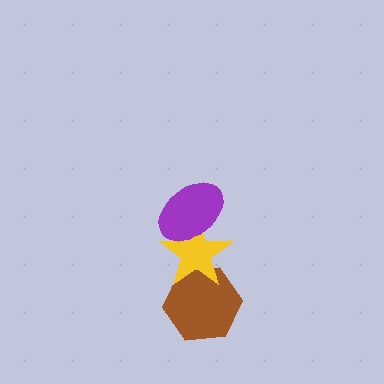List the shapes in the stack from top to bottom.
From top to bottom: the purple ellipse, the yellow star, the brown hexagon.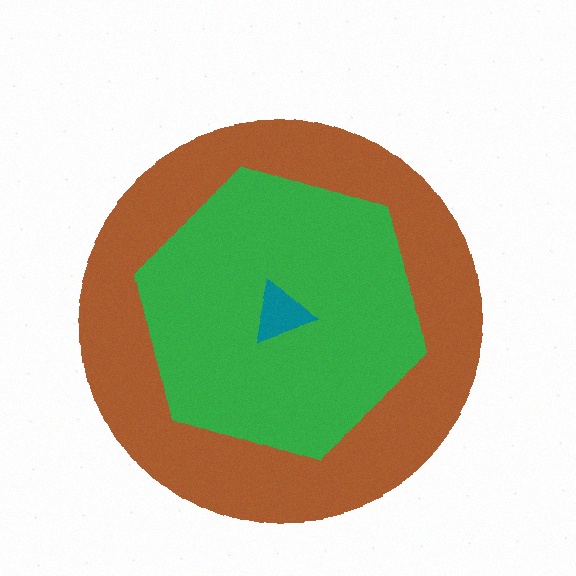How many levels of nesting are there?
3.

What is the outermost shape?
The brown circle.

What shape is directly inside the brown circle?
The green hexagon.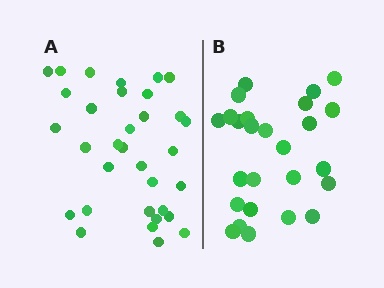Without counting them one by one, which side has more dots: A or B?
Region A (the left region) has more dots.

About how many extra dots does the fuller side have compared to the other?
Region A has roughly 8 or so more dots than region B.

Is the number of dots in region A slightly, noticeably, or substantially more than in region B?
Region A has noticeably more, but not dramatically so. The ratio is roughly 1.3 to 1.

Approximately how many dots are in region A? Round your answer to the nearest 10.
About 30 dots. (The exact count is 33, which rounds to 30.)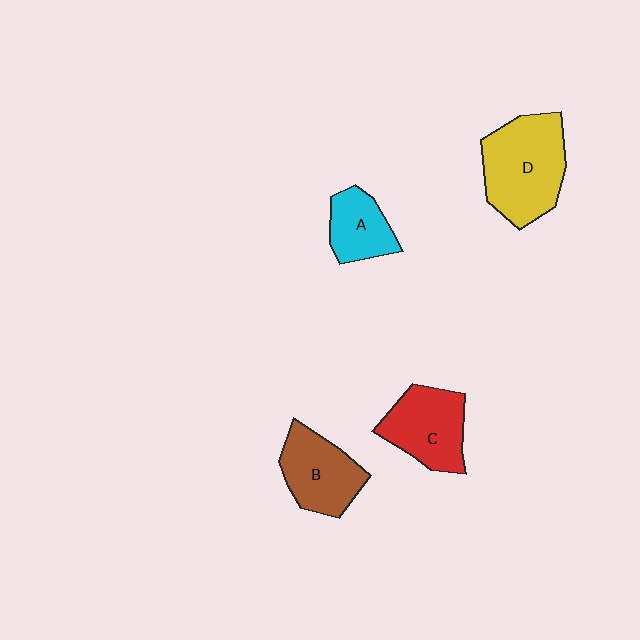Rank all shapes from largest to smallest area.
From largest to smallest: D (yellow), C (red), B (brown), A (cyan).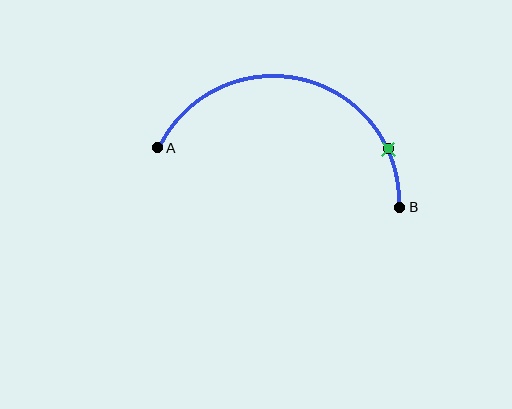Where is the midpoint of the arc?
The arc midpoint is the point on the curve farthest from the straight line joining A and B. It sits above that line.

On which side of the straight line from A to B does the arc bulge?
The arc bulges above the straight line connecting A and B.